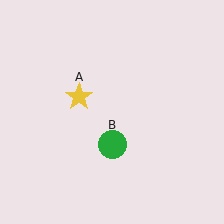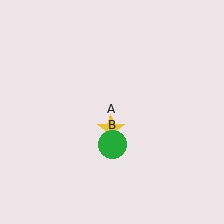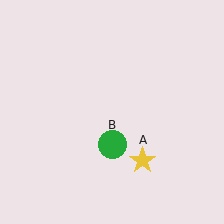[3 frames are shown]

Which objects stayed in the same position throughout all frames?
Green circle (object B) remained stationary.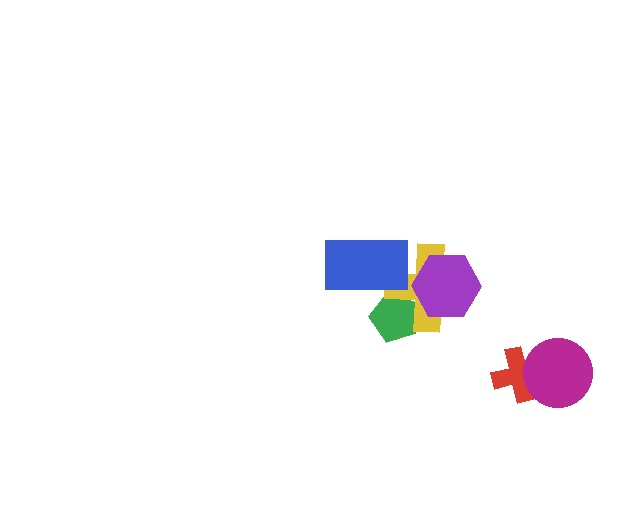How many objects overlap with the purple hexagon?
1 object overlaps with the purple hexagon.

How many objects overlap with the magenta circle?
1 object overlaps with the magenta circle.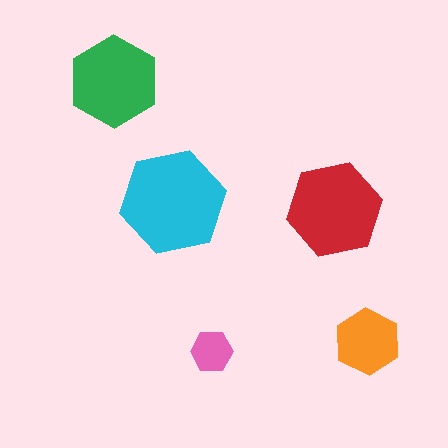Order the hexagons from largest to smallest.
the cyan one, the red one, the green one, the orange one, the pink one.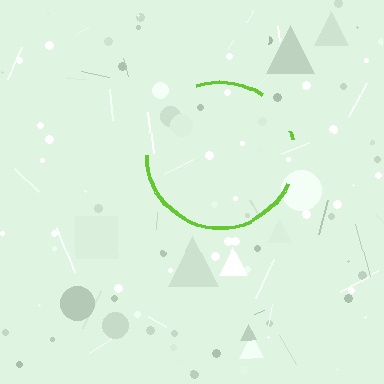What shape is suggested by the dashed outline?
The dashed outline suggests a circle.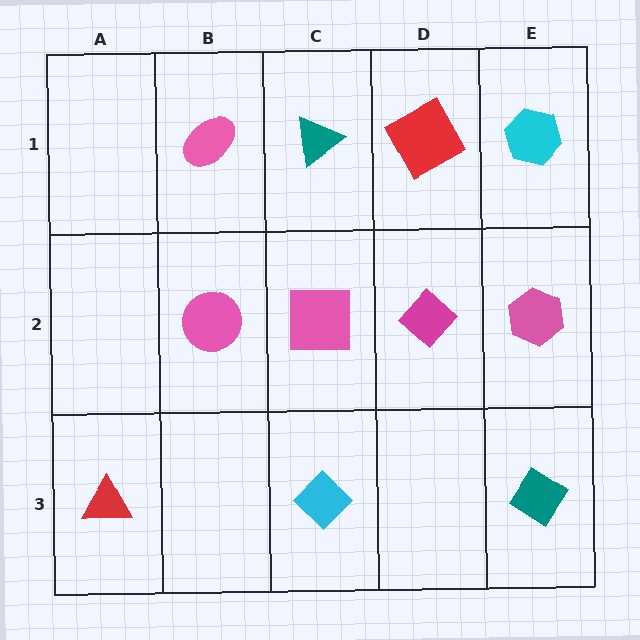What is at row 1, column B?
A pink ellipse.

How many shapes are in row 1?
4 shapes.